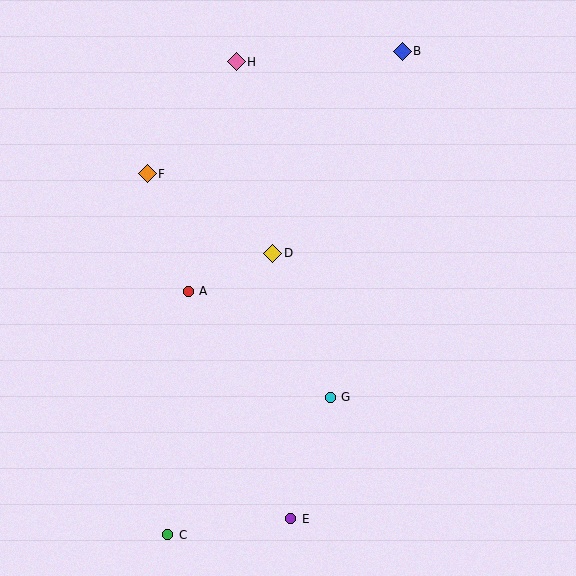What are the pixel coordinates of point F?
Point F is at (147, 174).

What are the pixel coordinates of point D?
Point D is at (273, 253).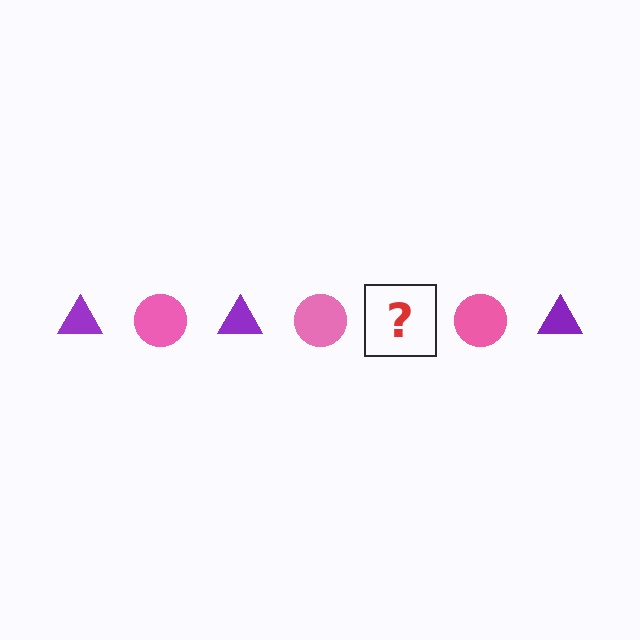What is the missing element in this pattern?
The missing element is a purple triangle.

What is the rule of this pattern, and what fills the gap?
The rule is that the pattern alternates between purple triangle and pink circle. The gap should be filled with a purple triangle.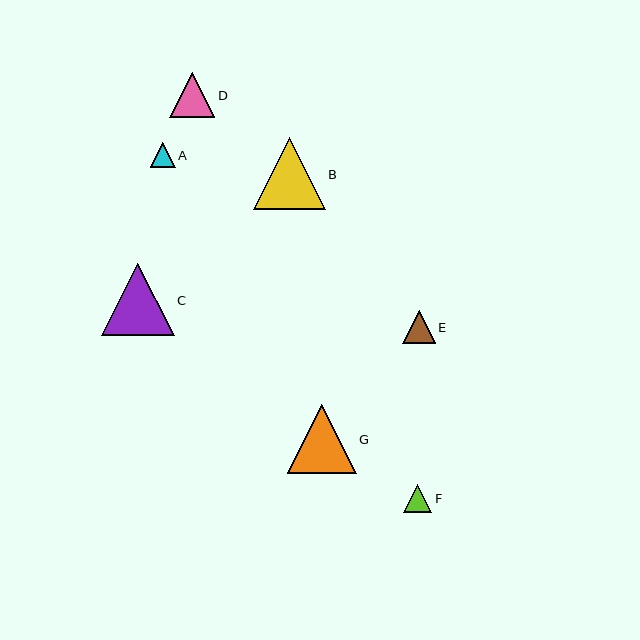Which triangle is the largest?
Triangle C is the largest with a size of approximately 73 pixels.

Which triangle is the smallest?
Triangle A is the smallest with a size of approximately 25 pixels.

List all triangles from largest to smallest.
From largest to smallest: C, B, G, D, E, F, A.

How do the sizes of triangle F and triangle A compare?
Triangle F and triangle A are approximately the same size.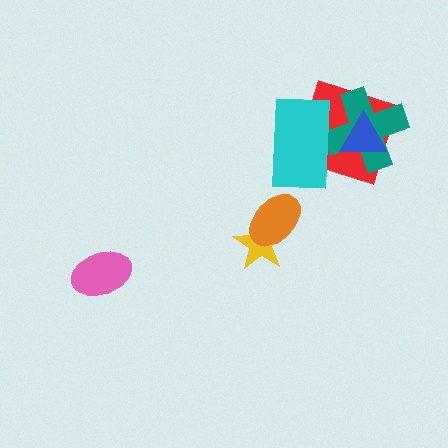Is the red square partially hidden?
Yes, it is partially covered by another shape.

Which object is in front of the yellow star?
The orange ellipse is in front of the yellow star.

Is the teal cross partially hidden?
Yes, it is partially covered by another shape.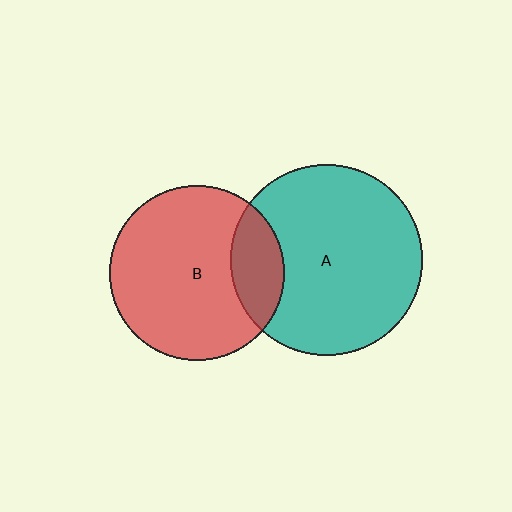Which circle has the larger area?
Circle A (teal).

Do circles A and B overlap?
Yes.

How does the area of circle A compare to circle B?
Approximately 1.2 times.